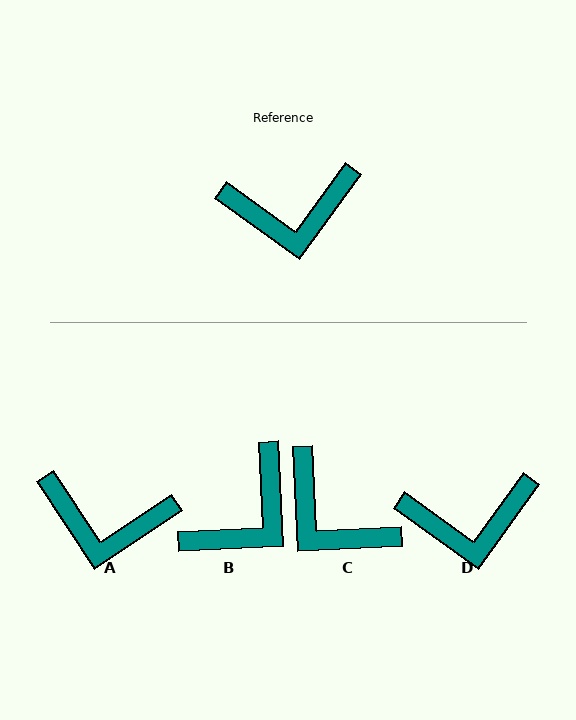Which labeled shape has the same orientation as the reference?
D.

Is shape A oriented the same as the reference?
No, it is off by about 20 degrees.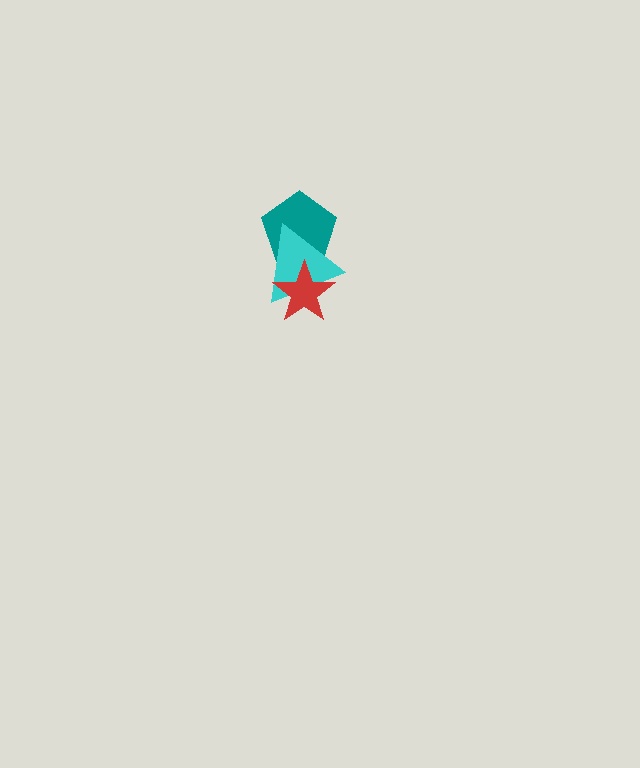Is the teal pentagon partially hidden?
Yes, it is partially covered by another shape.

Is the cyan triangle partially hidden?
Yes, it is partially covered by another shape.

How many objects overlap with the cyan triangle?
2 objects overlap with the cyan triangle.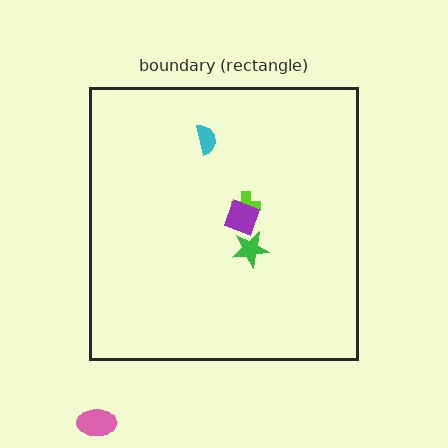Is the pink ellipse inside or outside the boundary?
Outside.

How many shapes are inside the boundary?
4 inside, 1 outside.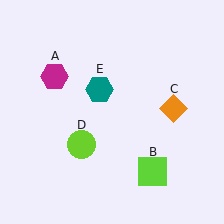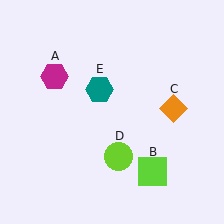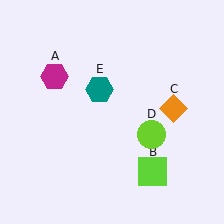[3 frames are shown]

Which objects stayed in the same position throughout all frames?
Magenta hexagon (object A) and lime square (object B) and orange diamond (object C) and teal hexagon (object E) remained stationary.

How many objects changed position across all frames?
1 object changed position: lime circle (object D).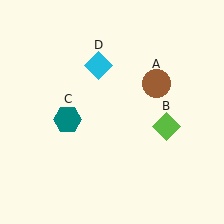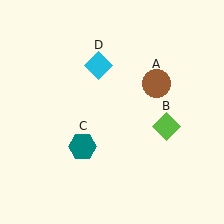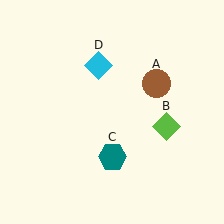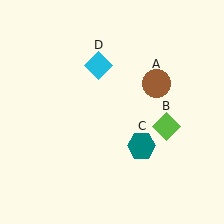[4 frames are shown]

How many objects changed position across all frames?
1 object changed position: teal hexagon (object C).